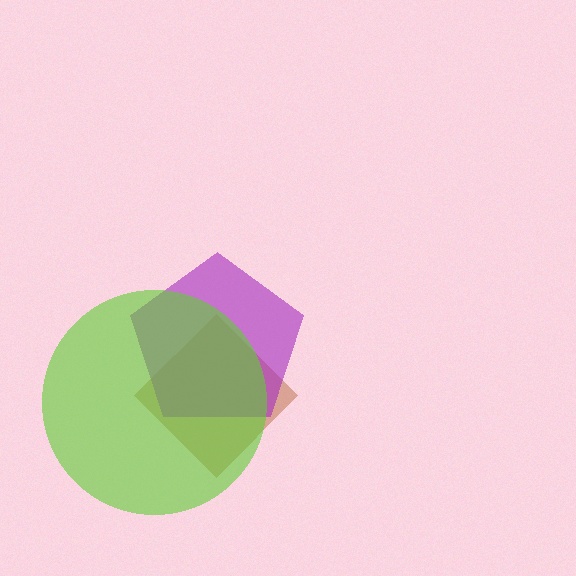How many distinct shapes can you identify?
There are 3 distinct shapes: a brown diamond, a purple pentagon, a lime circle.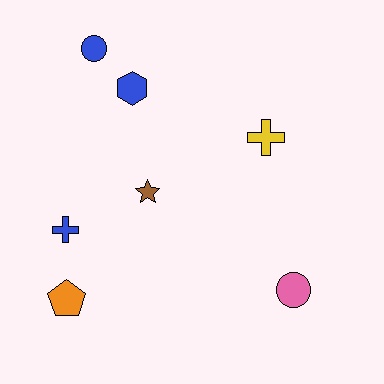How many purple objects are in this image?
There are no purple objects.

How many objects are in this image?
There are 7 objects.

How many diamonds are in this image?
There are no diamonds.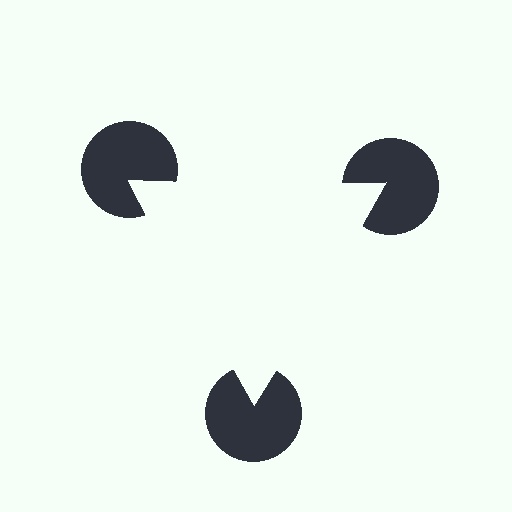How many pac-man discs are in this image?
There are 3 — one at each vertex of the illusory triangle.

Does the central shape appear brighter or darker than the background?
It typically appears slightly brighter than the background, even though no actual brightness change is drawn.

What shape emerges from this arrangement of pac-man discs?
An illusory triangle — its edges are inferred from the aligned wedge cuts in the pac-man discs, not physically drawn.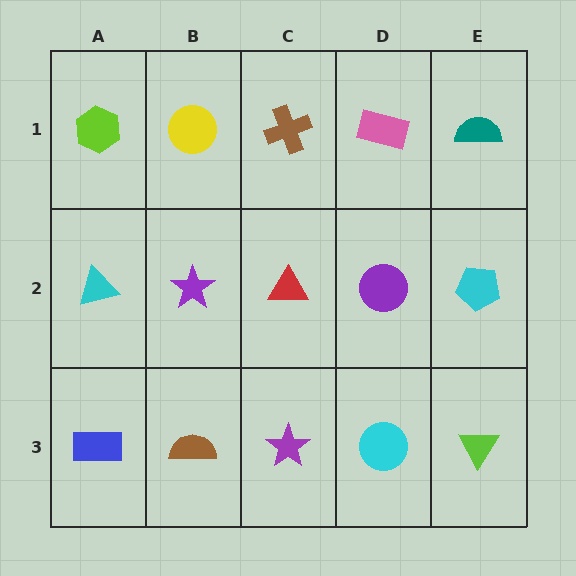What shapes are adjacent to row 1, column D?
A purple circle (row 2, column D), a brown cross (row 1, column C), a teal semicircle (row 1, column E).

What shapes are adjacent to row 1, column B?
A purple star (row 2, column B), a lime hexagon (row 1, column A), a brown cross (row 1, column C).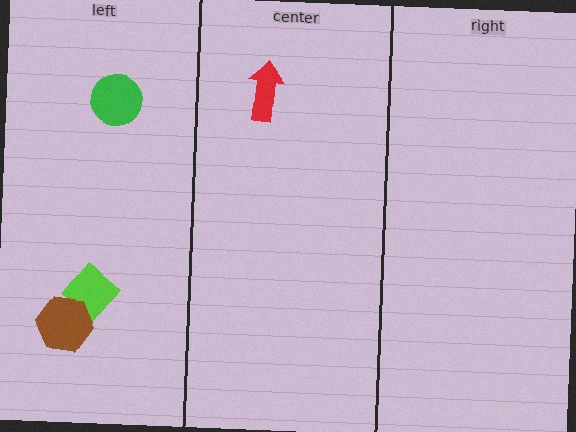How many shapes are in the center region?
1.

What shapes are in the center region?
The red arrow.